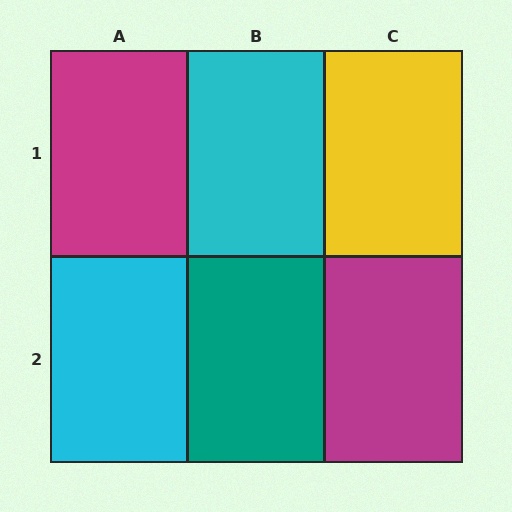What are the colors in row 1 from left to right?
Magenta, cyan, yellow.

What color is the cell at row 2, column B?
Teal.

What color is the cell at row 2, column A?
Cyan.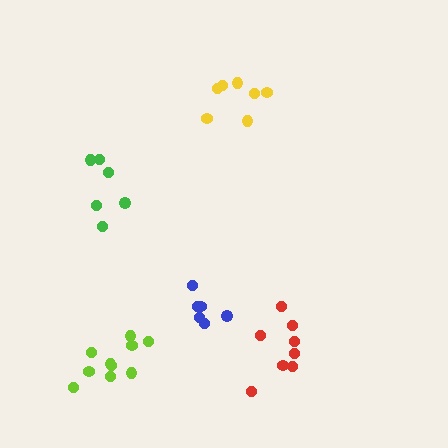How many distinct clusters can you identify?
There are 5 distinct clusters.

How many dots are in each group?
Group 1: 10 dots, Group 2: 7 dots, Group 3: 8 dots, Group 4: 6 dots, Group 5: 6 dots (37 total).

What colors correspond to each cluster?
The clusters are colored: lime, yellow, red, green, blue.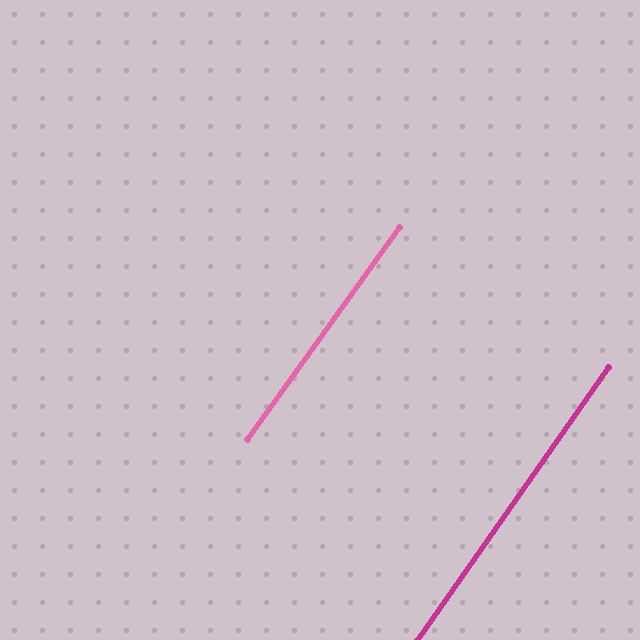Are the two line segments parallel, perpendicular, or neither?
Parallel — their directions differ by only 0.6°.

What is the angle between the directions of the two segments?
Approximately 1 degree.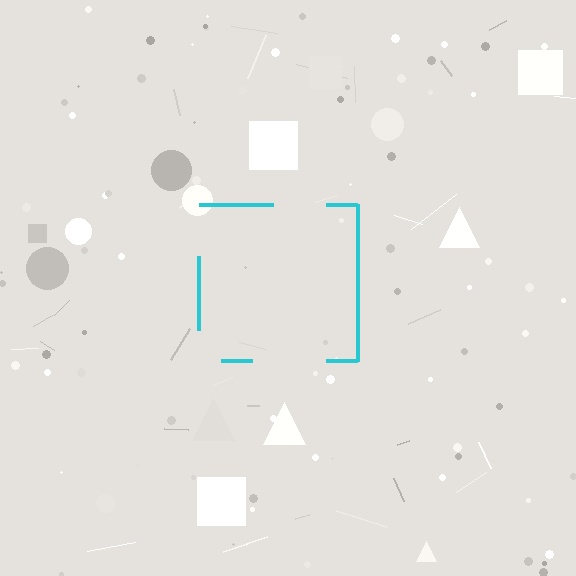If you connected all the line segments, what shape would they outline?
They would outline a square.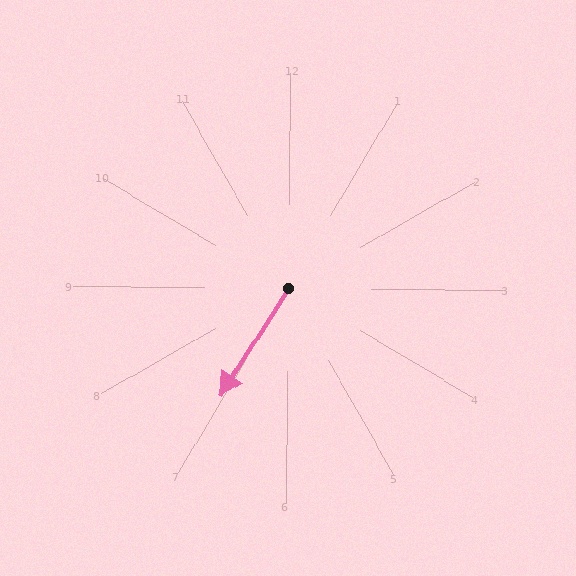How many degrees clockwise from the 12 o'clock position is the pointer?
Approximately 212 degrees.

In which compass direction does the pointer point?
Southwest.